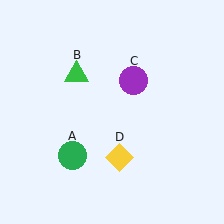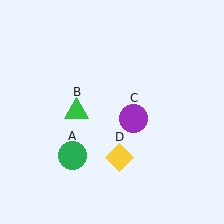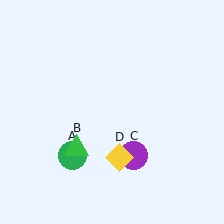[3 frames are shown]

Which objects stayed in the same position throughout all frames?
Green circle (object A) and yellow diamond (object D) remained stationary.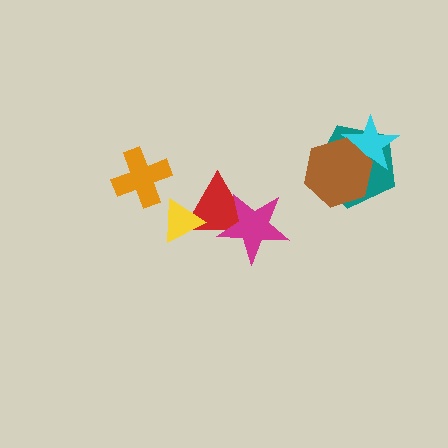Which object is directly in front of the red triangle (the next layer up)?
The magenta star is directly in front of the red triangle.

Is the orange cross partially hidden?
No, no other shape covers it.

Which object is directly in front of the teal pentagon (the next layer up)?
The cyan star is directly in front of the teal pentagon.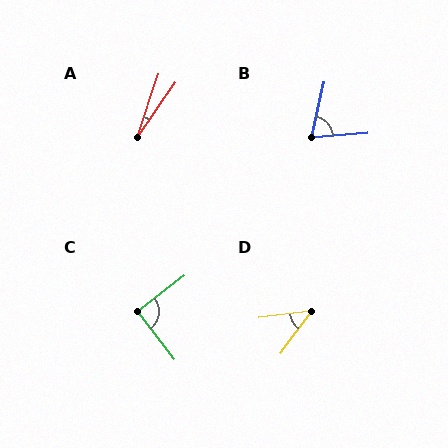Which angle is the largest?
C, at approximately 91 degrees.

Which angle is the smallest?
A, at approximately 15 degrees.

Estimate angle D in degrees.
Approximately 46 degrees.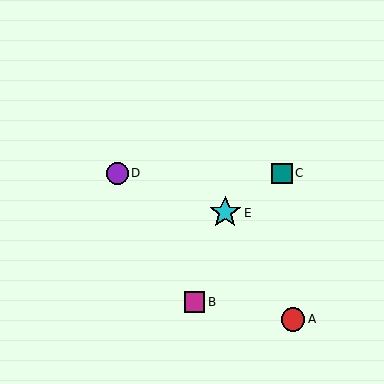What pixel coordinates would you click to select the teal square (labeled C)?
Click at (282, 173) to select the teal square C.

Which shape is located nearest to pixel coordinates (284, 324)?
The red circle (labeled A) at (293, 319) is nearest to that location.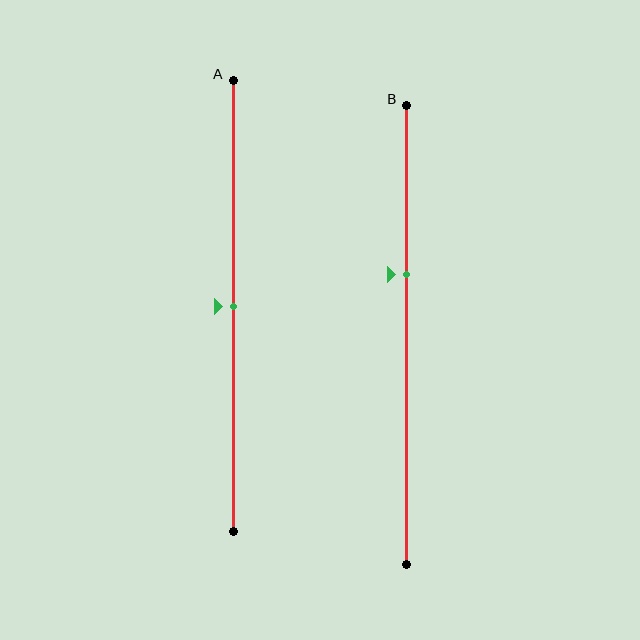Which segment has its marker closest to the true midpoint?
Segment A has its marker closest to the true midpoint.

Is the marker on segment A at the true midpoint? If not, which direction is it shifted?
Yes, the marker on segment A is at the true midpoint.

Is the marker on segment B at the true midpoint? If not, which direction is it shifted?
No, the marker on segment B is shifted upward by about 13% of the segment length.